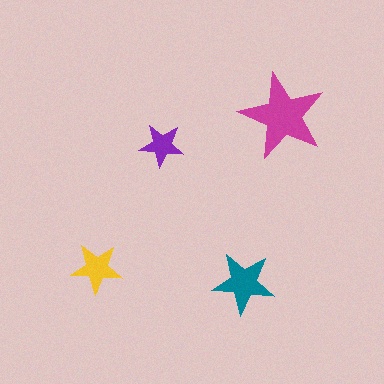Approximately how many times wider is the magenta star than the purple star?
About 2 times wider.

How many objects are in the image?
There are 4 objects in the image.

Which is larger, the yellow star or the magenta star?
The magenta one.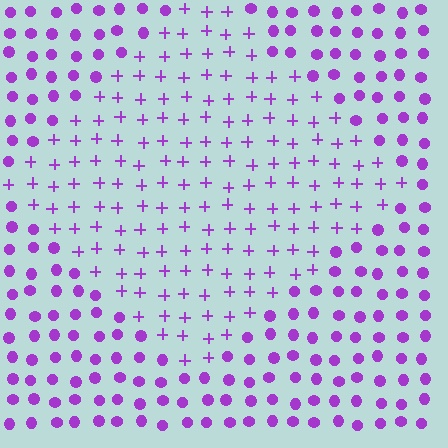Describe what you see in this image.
The image is filled with small purple elements arranged in a uniform grid. A diamond-shaped region contains plus signs, while the surrounding area contains circles. The boundary is defined purely by the change in element shape.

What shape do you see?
I see a diamond.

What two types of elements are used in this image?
The image uses plus signs inside the diamond region and circles outside it.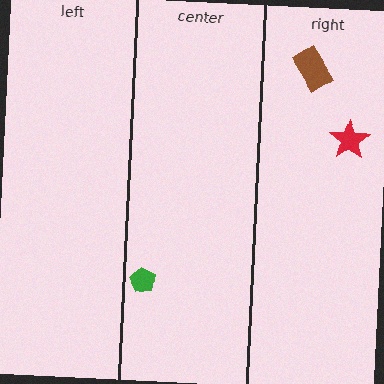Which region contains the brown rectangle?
The right region.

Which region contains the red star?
The right region.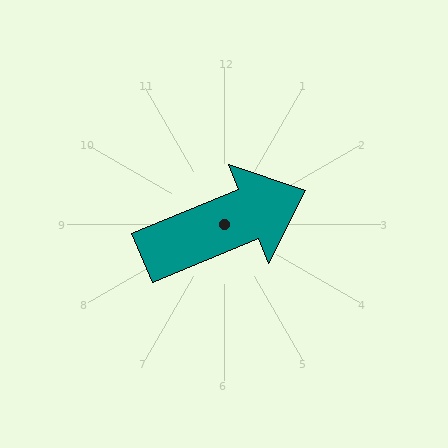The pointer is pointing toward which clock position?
Roughly 2 o'clock.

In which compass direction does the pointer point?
East.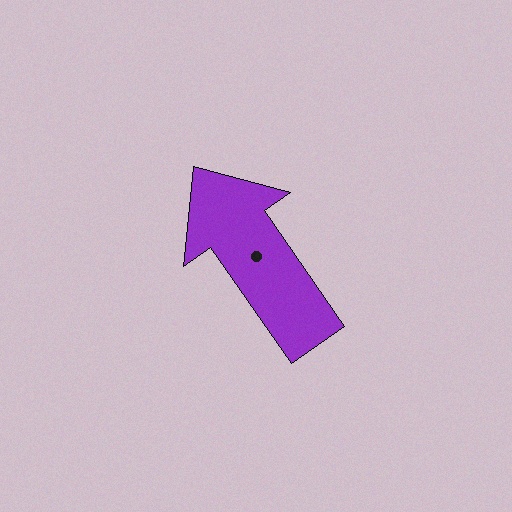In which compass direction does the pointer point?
Northwest.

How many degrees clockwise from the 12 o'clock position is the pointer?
Approximately 325 degrees.